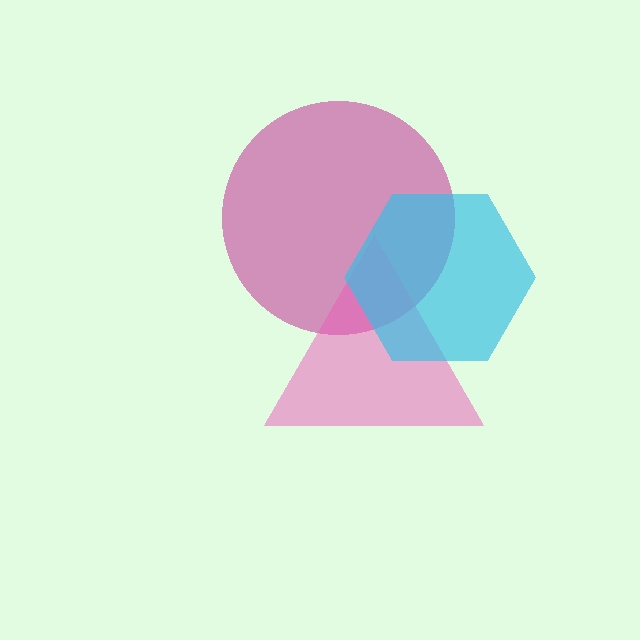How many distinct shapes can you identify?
There are 3 distinct shapes: a magenta circle, a pink triangle, a cyan hexagon.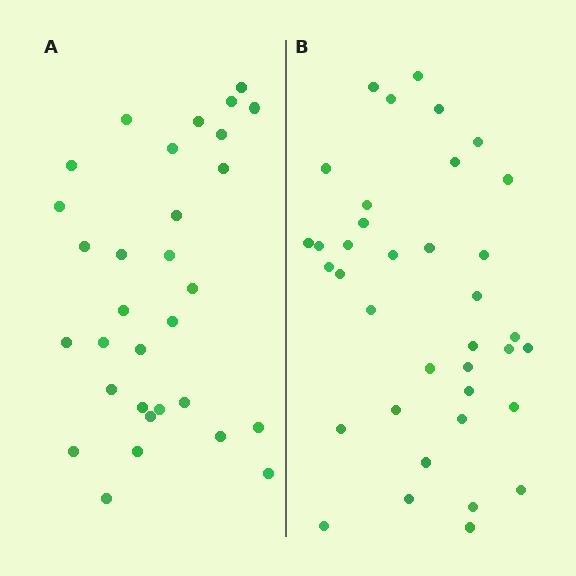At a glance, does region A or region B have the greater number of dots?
Region B (the right region) has more dots.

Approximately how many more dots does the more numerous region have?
Region B has about 6 more dots than region A.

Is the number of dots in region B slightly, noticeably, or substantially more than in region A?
Region B has only slightly more — the two regions are fairly close. The ratio is roughly 1.2 to 1.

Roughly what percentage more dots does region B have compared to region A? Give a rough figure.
About 20% more.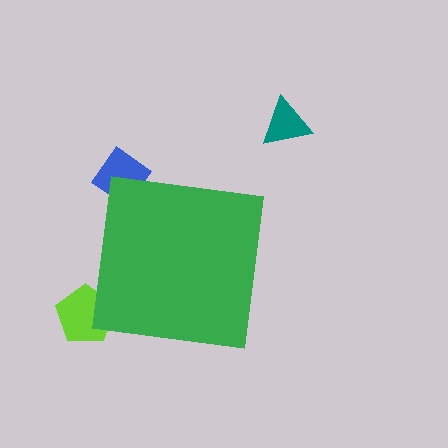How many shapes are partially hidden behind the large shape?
2 shapes are partially hidden.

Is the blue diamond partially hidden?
Yes, the blue diamond is partially hidden behind the green square.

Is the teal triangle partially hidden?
No, the teal triangle is fully visible.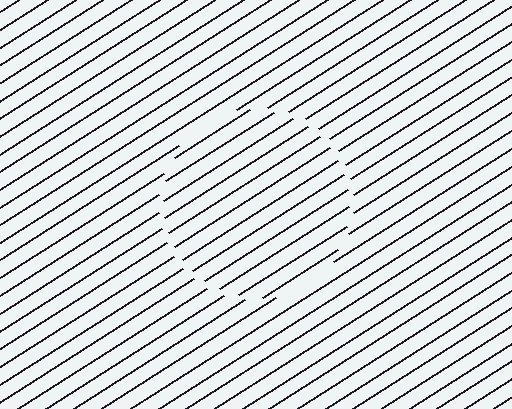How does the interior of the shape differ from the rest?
The interior of the shape contains the same grating, shifted by half a period — the contour is defined by the phase discontinuity where line-ends from the inner and outer gratings abut.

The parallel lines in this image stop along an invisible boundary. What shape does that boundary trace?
An illusory circle. The interior of the shape contains the same grating, shifted by half a period — the contour is defined by the phase discontinuity where line-ends from the inner and outer gratings abut.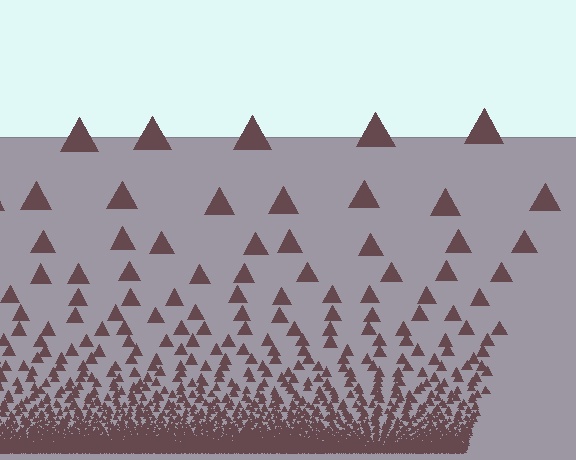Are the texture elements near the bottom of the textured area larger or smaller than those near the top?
Smaller. The gradient is inverted — elements near the bottom are smaller and denser.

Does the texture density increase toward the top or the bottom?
Density increases toward the bottom.